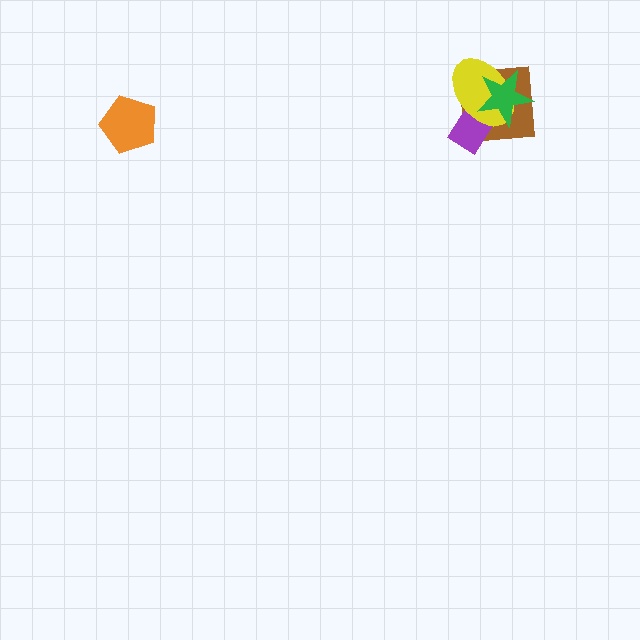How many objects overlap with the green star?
3 objects overlap with the green star.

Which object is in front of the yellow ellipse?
The green star is in front of the yellow ellipse.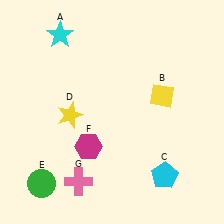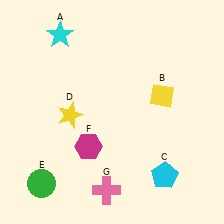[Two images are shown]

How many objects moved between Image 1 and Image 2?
1 object moved between the two images.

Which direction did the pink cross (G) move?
The pink cross (G) moved right.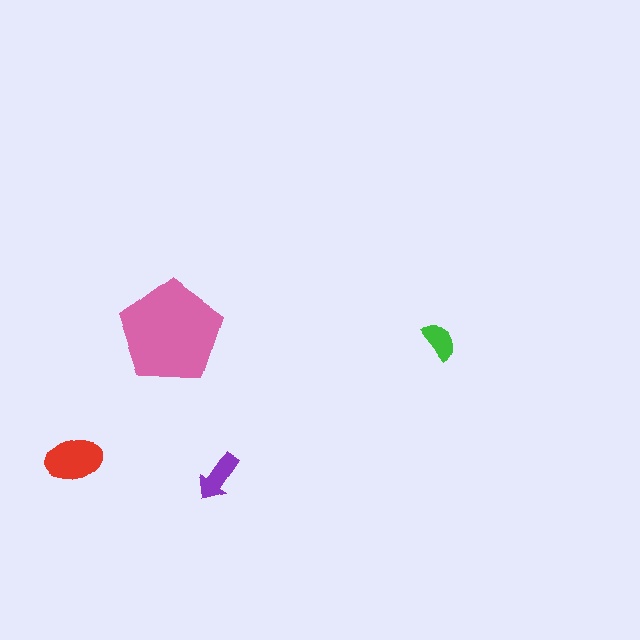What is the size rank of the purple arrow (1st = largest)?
3rd.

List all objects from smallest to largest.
The green semicircle, the purple arrow, the red ellipse, the pink pentagon.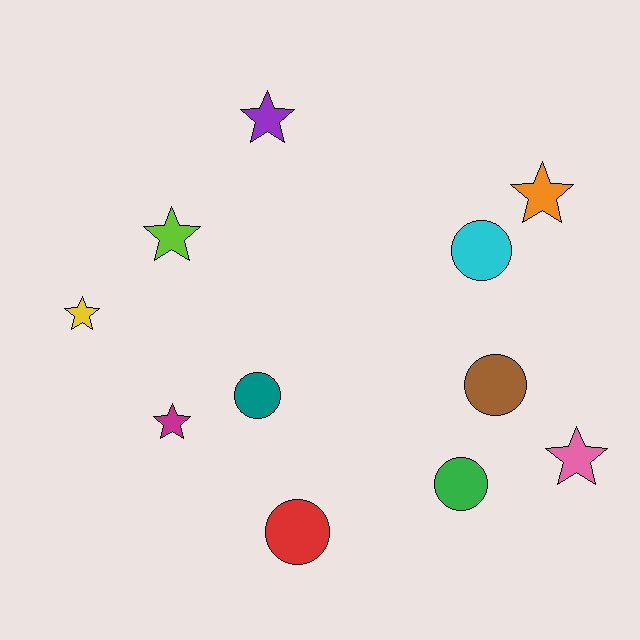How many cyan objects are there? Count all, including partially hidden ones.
There is 1 cyan object.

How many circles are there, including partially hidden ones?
There are 5 circles.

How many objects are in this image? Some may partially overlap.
There are 11 objects.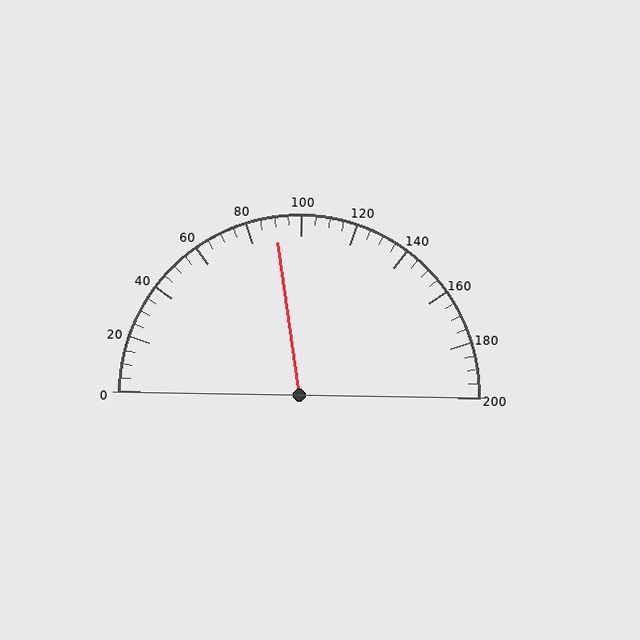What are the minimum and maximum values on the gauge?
The gauge ranges from 0 to 200.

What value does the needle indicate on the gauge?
The needle indicates approximately 90.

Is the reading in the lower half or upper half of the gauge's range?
The reading is in the lower half of the range (0 to 200).